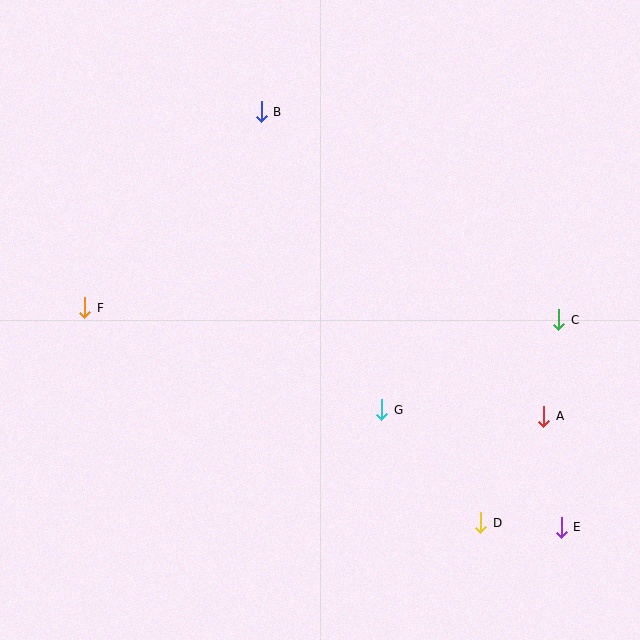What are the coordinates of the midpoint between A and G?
The midpoint between A and G is at (463, 413).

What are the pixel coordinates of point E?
Point E is at (561, 527).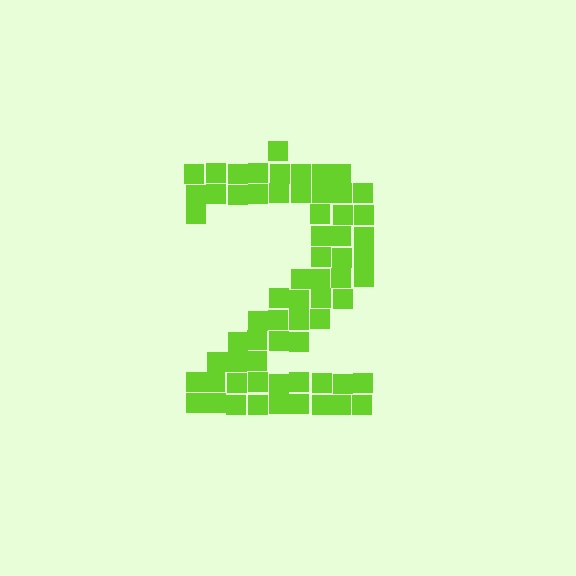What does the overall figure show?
The overall figure shows the digit 2.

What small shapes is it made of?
It is made of small squares.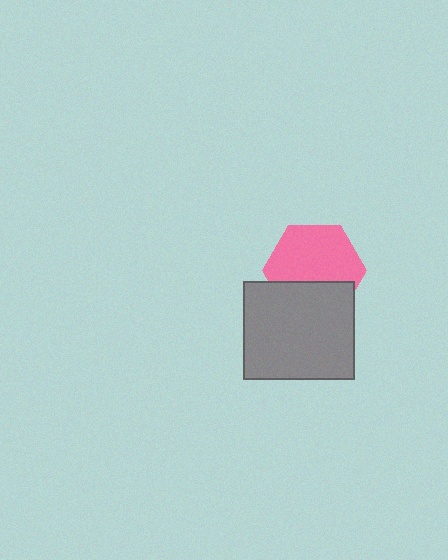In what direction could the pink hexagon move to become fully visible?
The pink hexagon could move up. That would shift it out from behind the gray rectangle entirely.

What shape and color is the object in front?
The object in front is a gray rectangle.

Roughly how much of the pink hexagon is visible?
Most of it is visible (roughly 66%).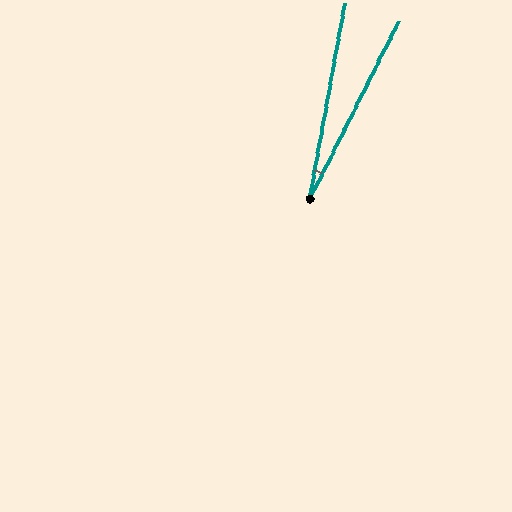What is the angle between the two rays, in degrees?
Approximately 16 degrees.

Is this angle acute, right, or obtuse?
It is acute.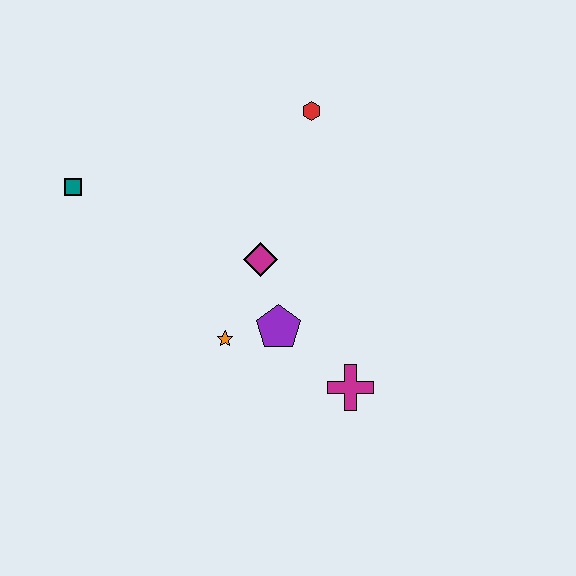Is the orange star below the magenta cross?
No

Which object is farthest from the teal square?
The magenta cross is farthest from the teal square.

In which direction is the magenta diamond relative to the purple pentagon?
The magenta diamond is above the purple pentagon.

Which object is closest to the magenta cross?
The purple pentagon is closest to the magenta cross.